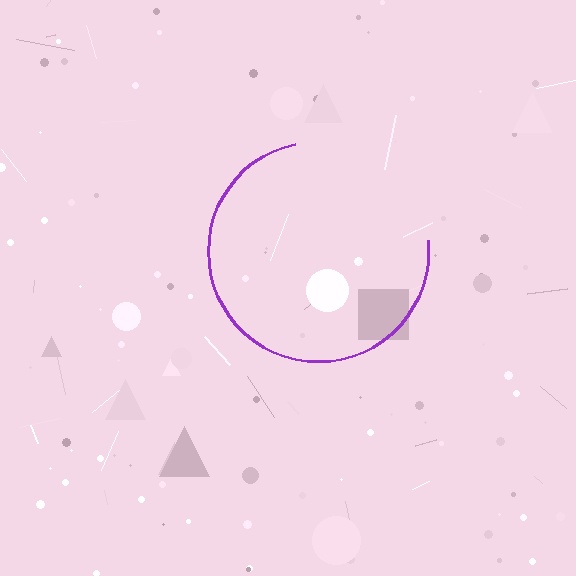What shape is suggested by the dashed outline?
The dashed outline suggests a circle.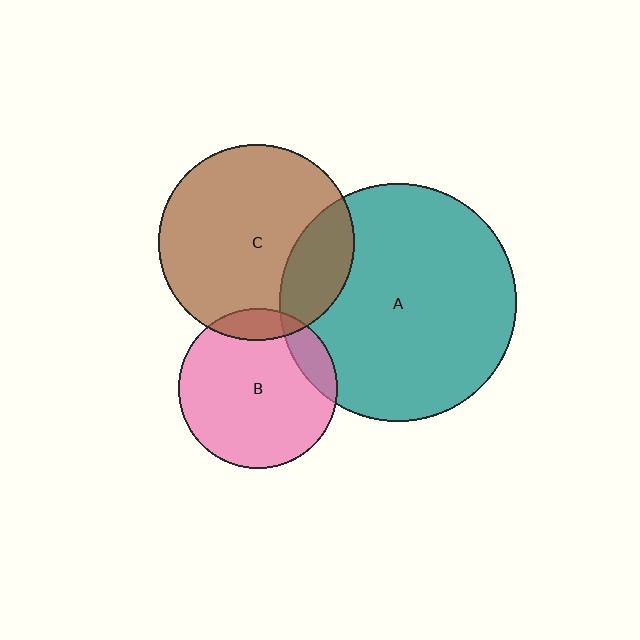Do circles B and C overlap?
Yes.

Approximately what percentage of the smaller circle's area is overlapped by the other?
Approximately 10%.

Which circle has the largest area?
Circle A (teal).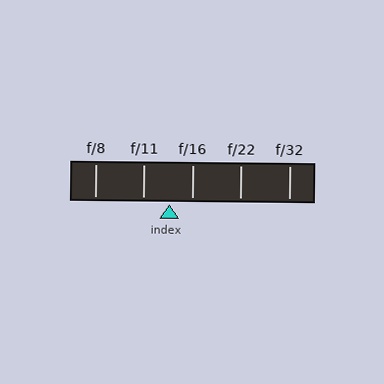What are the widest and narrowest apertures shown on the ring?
The widest aperture shown is f/8 and the narrowest is f/32.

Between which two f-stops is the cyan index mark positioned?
The index mark is between f/11 and f/16.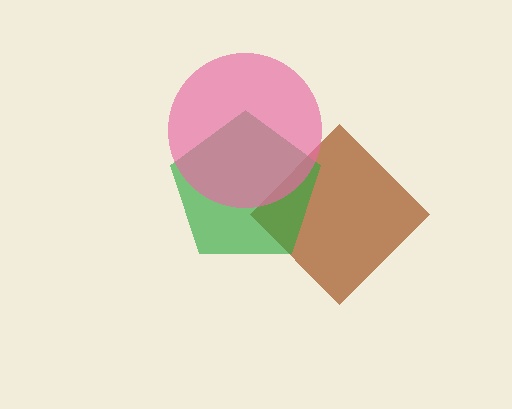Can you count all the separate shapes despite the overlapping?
Yes, there are 3 separate shapes.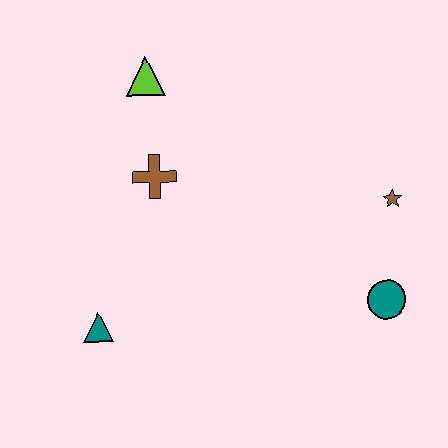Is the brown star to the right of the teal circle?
Yes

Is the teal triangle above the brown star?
No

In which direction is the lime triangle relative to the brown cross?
The lime triangle is above the brown cross.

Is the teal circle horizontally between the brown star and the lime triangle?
Yes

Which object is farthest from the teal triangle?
The brown star is farthest from the teal triangle.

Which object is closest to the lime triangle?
The brown cross is closest to the lime triangle.